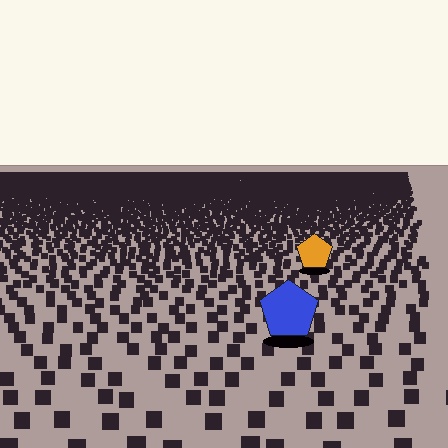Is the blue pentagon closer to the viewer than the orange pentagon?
Yes. The blue pentagon is closer — you can tell from the texture gradient: the ground texture is coarser near it.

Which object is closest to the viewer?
The blue pentagon is closest. The texture marks near it are larger and more spread out.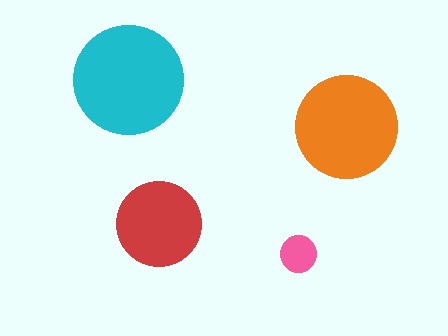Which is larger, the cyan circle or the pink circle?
The cyan one.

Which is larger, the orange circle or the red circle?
The orange one.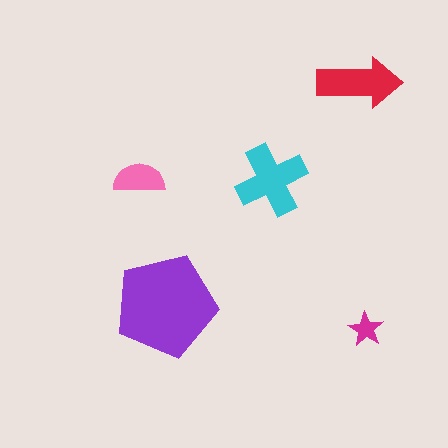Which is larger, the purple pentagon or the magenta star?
The purple pentagon.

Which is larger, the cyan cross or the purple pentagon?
The purple pentagon.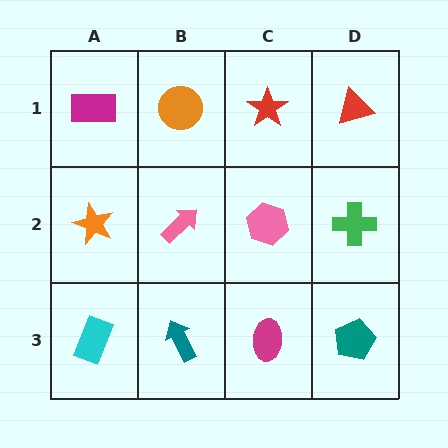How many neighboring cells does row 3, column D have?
2.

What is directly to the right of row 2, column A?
A pink arrow.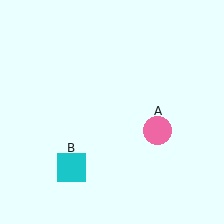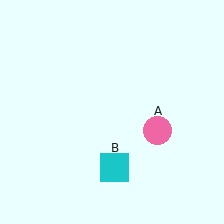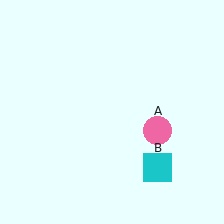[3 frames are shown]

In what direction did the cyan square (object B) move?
The cyan square (object B) moved right.